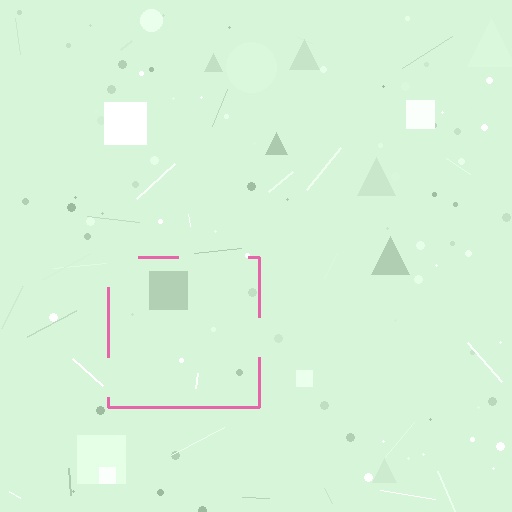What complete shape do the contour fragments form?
The contour fragments form a square.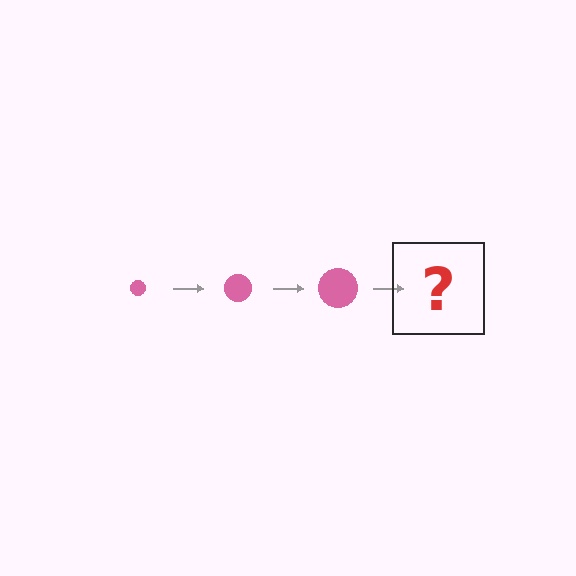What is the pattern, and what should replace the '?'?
The pattern is that the circle gets progressively larger each step. The '?' should be a pink circle, larger than the previous one.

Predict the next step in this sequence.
The next step is a pink circle, larger than the previous one.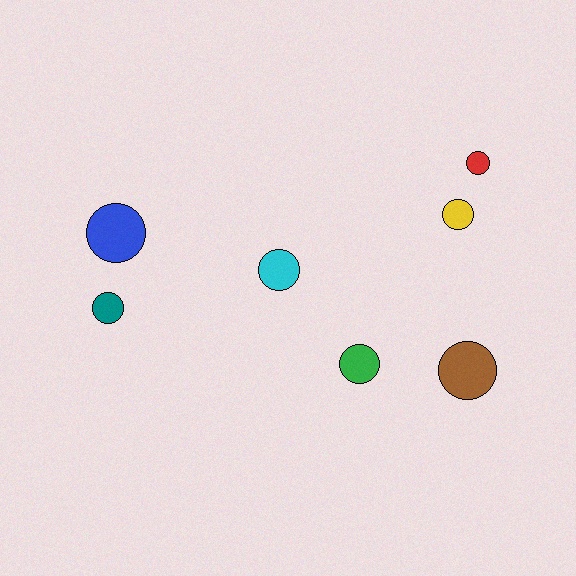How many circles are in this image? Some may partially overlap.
There are 7 circles.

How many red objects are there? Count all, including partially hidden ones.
There is 1 red object.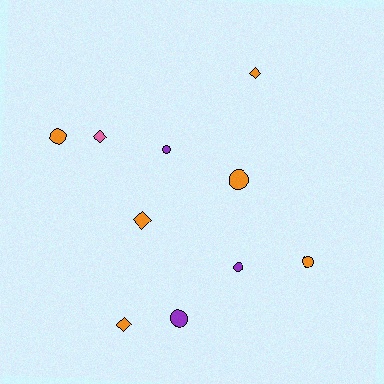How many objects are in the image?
There are 10 objects.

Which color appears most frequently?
Orange, with 6 objects.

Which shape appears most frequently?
Circle, with 6 objects.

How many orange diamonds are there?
There are 3 orange diamonds.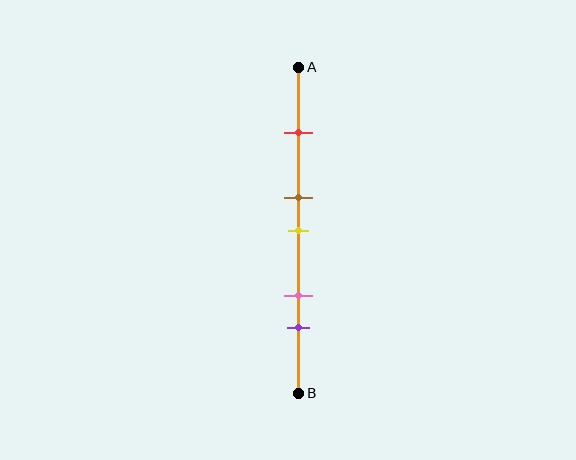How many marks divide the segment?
There are 5 marks dividing the segment.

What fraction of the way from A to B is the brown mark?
The brown mark is approximately 40% (0.4) of the way from A to B.